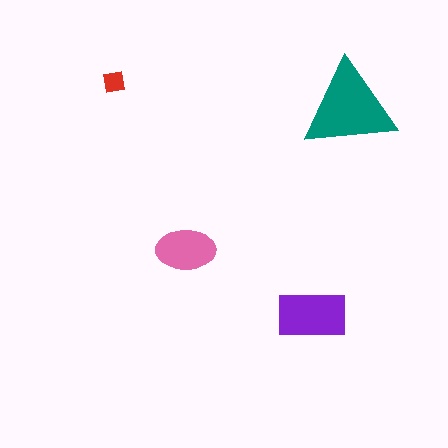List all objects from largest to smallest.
The teal triangle, the purple rectangle, the pink ellipse, the red square.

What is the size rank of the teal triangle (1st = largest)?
1st.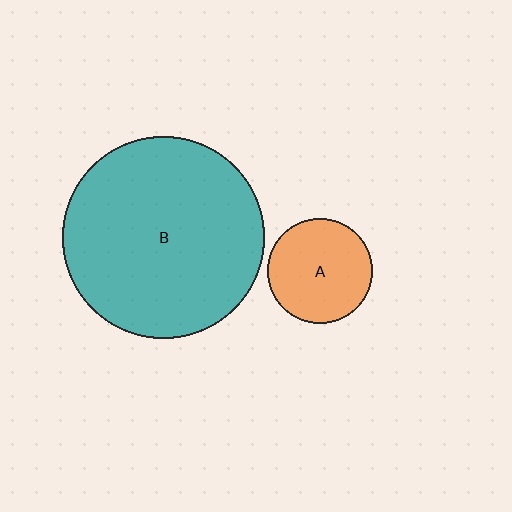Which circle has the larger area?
Circle B (teal).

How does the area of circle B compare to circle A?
Approximately 3.7 times.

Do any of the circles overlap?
No, none of the circles overlap.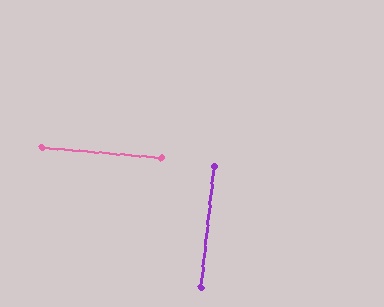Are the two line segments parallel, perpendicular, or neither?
Perpendicular — they meet at approximately 88°.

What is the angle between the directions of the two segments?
Approximately 88 degrees.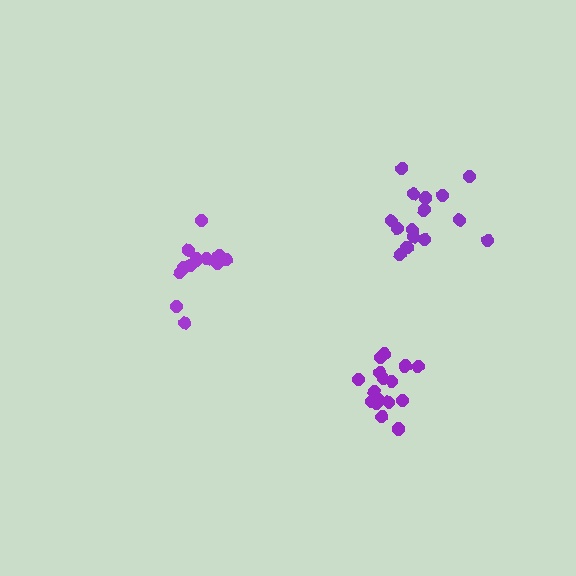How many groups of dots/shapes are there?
There are 3 groups.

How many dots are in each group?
Group 1: 13 dots, Group 2: 16 dots, Group 3: 15 dots (44 total).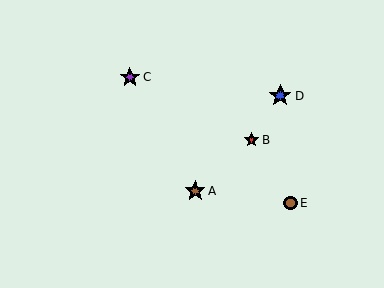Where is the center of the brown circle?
The center of the brown circle is at (290, 203).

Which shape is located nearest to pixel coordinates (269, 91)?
The blue star (labeled D) at (280, 96) is nearest to that location.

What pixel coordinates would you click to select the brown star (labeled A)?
Click at (195, 191) to select the brown star A.